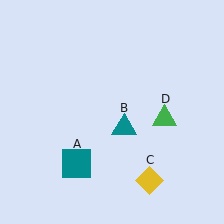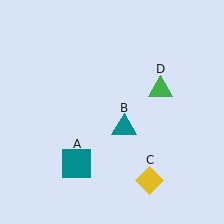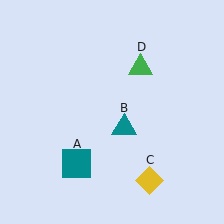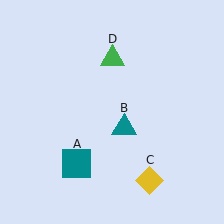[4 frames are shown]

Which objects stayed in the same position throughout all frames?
Teal square (object A) and teal triangle (object B) and yellow diamond (object C) remained stationary.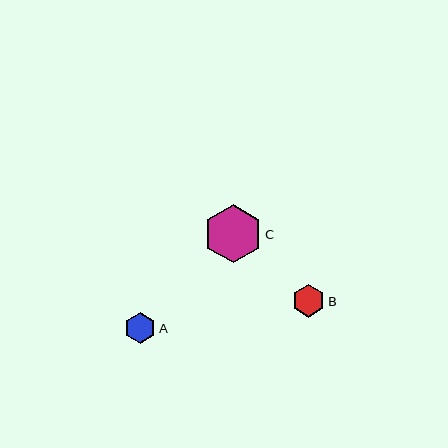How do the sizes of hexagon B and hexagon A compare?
Hexagon B and hexagon A are approximately the same size.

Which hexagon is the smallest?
Hexagon A is the smallest with a size of approximately 31 pixels.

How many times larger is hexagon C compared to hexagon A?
Hexagon C is approximately 1.9 times the size of hexagon A.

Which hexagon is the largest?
Hexagon C is the largest with a size of approximately 58 pixels.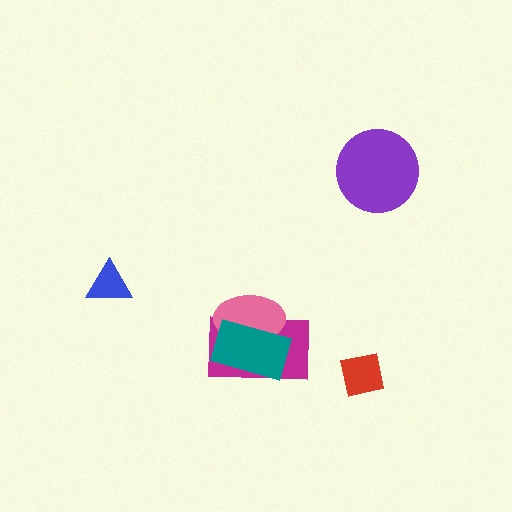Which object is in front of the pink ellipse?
The teal rectangle is in front of the pink ellipse.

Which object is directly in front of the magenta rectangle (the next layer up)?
The pink ellipse is directly in front of the magenta rectangle.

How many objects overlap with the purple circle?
0 objects overlap with the purple circle.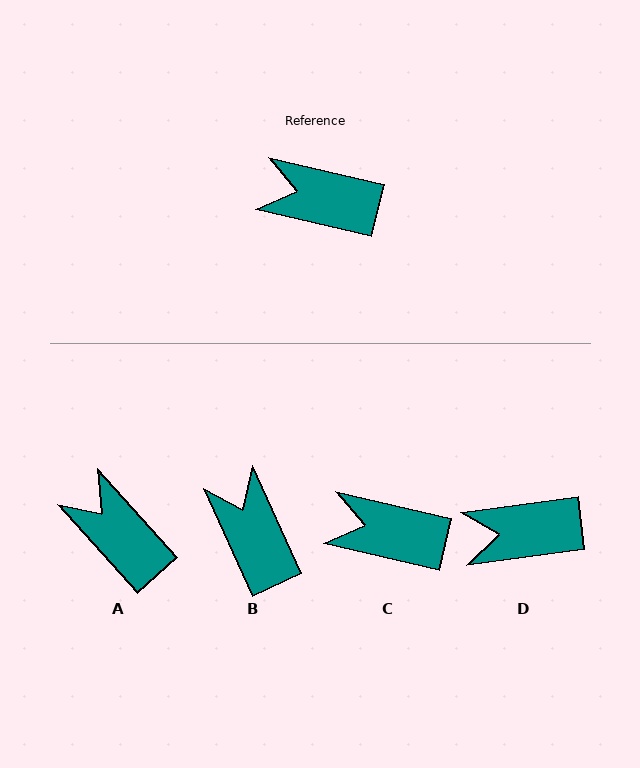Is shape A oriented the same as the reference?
No, it is off by about 35 degrees.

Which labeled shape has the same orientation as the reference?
C.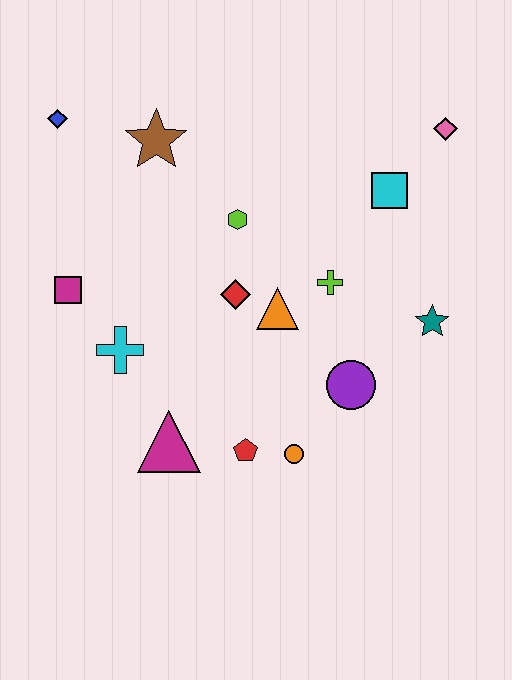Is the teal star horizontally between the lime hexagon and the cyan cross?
No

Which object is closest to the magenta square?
The cyan cross is closest to the magenta square.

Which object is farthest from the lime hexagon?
The orange circle is farthest from the lime hexagon.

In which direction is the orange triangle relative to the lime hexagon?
The orange triangle is below the lime hexagon.